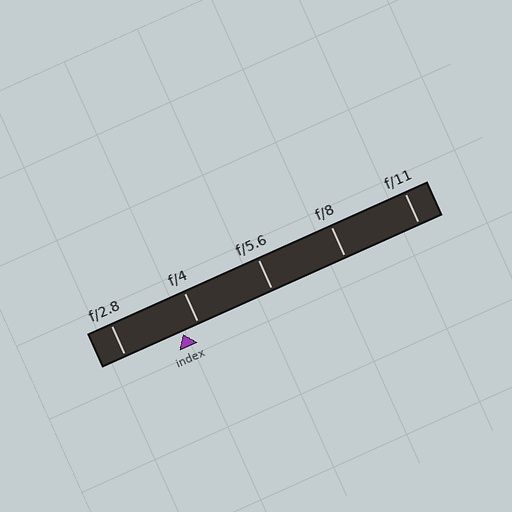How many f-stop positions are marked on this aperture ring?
There are 5 f-stop positions marked.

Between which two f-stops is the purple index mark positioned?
The index mark is between f/2.8 and f/4.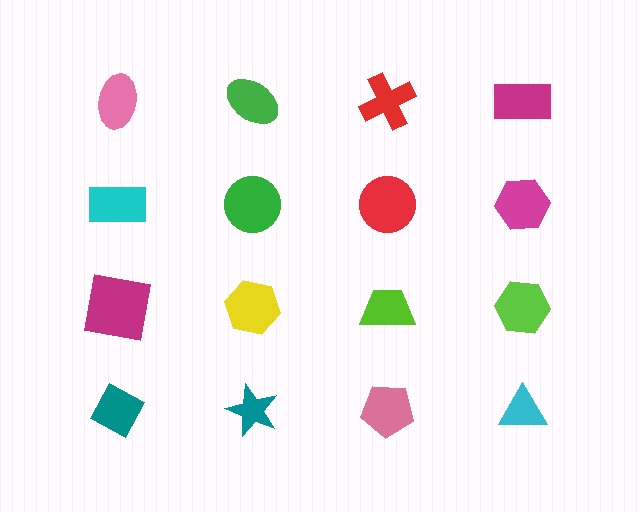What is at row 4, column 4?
A cyan triangle.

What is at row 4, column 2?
A teal star.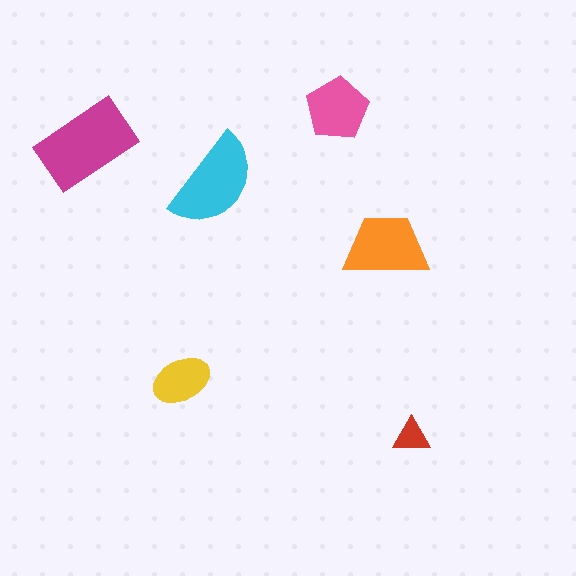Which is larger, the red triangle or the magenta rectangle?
The magenta rectangle.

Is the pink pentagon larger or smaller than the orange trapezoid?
Smaller.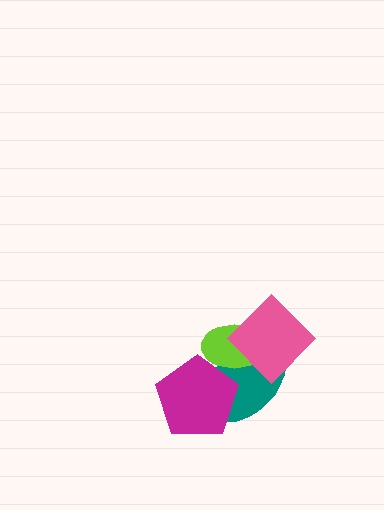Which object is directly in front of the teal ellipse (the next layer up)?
The magenta pentagon is directly in front of the teal ellipse.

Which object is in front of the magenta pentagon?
The lime ellipse is in front of the magenta pentagon.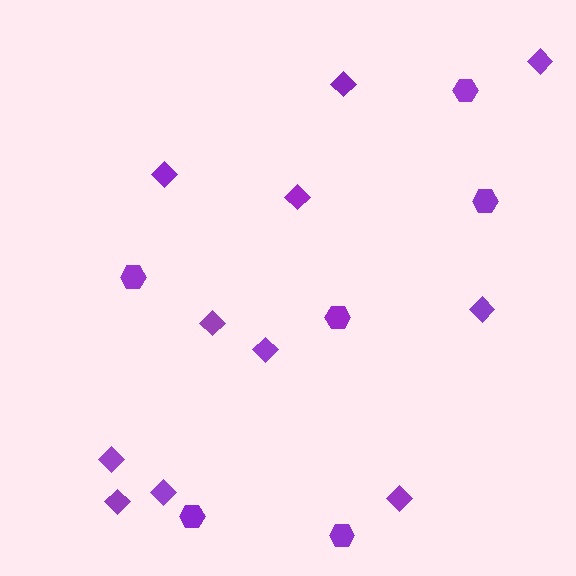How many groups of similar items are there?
There are 2 groups: one group of hexagons (6) and one group of diamonds (11).